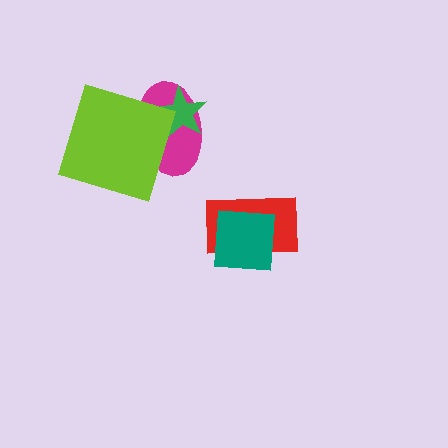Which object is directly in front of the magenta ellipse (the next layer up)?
The green star is directly in front of the magenta ellipse.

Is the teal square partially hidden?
No, no other shape covers it.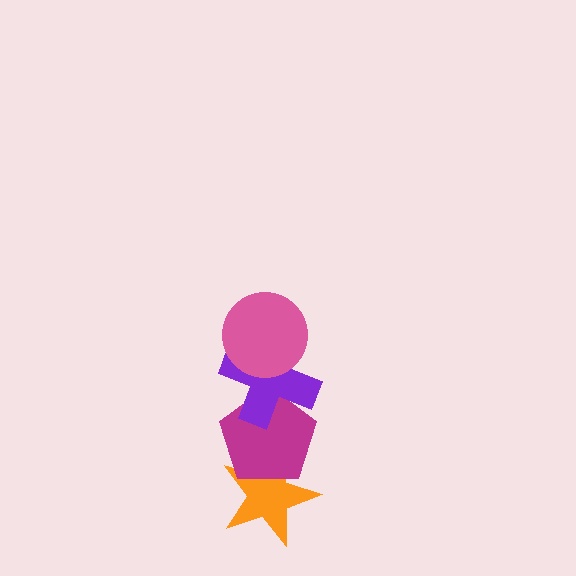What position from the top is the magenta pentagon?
The magenta pentagon is 3rd from the top.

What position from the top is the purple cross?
The purple cross is 2nd from the top.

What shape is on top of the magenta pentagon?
The purple cross is on top of the magenta pentagon.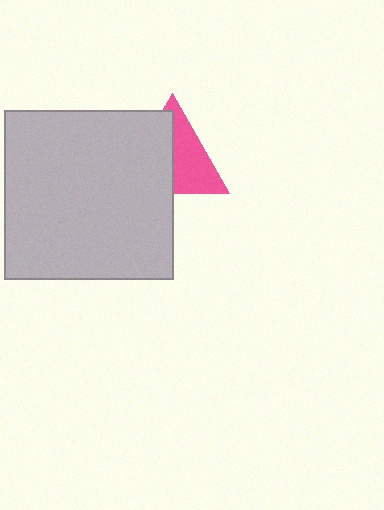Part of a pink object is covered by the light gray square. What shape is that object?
It is a triangle.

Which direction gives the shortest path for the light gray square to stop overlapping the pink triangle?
Moving left gives the shortest separation.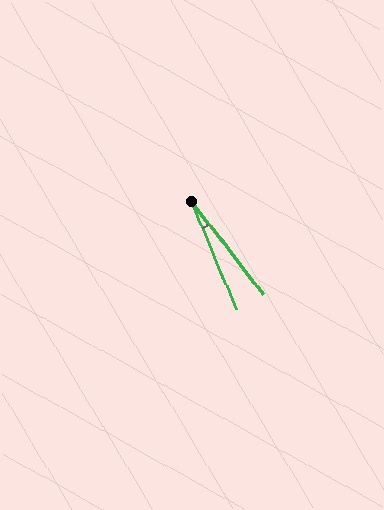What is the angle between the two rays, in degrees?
Approximately 15 degrees.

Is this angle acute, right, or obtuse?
It is acute.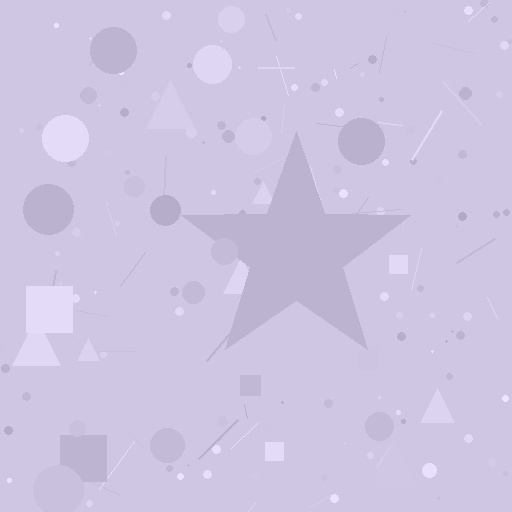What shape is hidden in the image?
A star is hidden in the image.